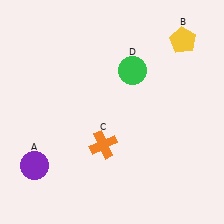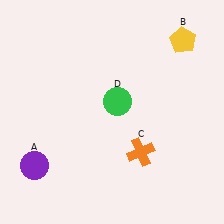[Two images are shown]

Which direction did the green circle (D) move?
The green circle (D) moved down.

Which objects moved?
The objects that moved are: the orange cross (C), the green circle (D).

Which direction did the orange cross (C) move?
The orange cross (C) moved right.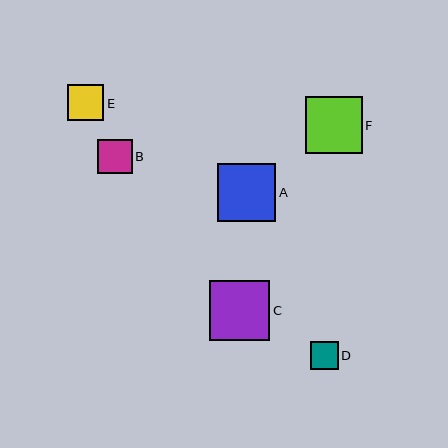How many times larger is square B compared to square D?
Square B is approximately 1.2 times the size of square D.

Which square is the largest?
Square C is the largest with a size of approximately 60 pixels.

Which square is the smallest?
Square D is the smallest with a size of approximately 28 pixels.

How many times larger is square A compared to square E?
Square A is approximately 1.6 times the size of square E.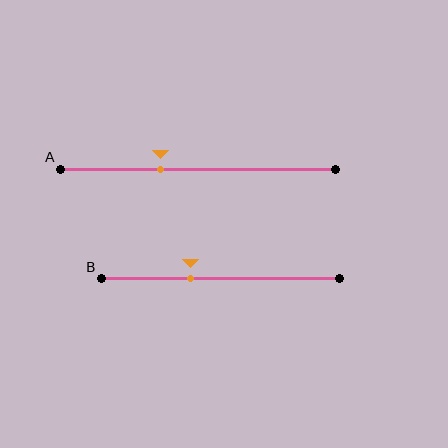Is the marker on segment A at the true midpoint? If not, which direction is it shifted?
No, the marker on segment A is shifted to the left by about 13% of the segment length.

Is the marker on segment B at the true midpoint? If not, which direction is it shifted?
No, the marker on segment B is shifted to the left by about 12% of the segment length.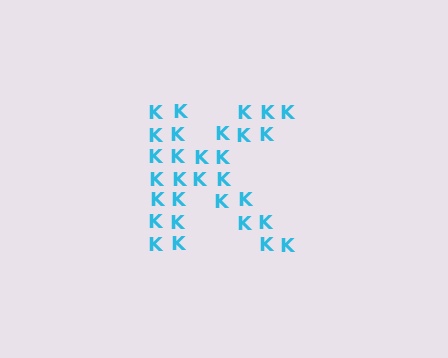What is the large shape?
The large shape is the letter K.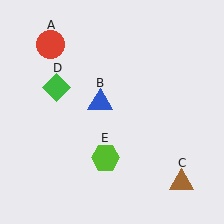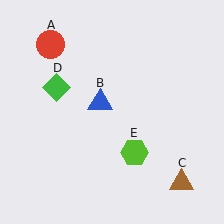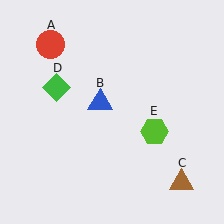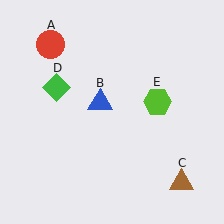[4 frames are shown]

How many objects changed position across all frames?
1 object changed position: lime hexagon (object E).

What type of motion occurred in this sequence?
The lime hexagon (object E) rotated counterclockwise around the center of the scene.